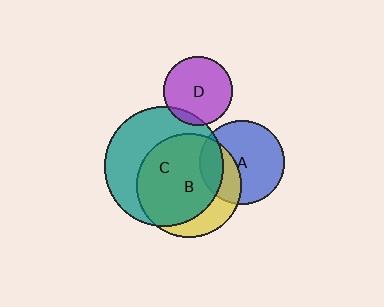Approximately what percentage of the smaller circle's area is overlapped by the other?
Approximately 75%.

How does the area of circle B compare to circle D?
Approximately 2.3 times.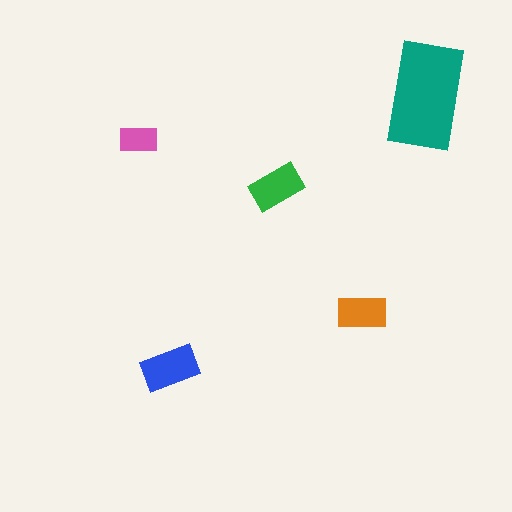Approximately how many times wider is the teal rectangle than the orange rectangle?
About 2 times wider.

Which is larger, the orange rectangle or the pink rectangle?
The orange one.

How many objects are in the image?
There are 5 objects in the image.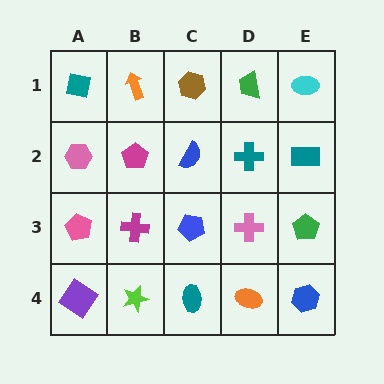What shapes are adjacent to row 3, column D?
A teal cross (row 2, column D), an orange ellipse (row 4, column D), a blue pentagon (row 3, column C), a green pentagon (row 3, column E).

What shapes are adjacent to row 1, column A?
A pink hexagon (row 2, column A), an orange arrow (row 1, column B).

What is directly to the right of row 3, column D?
A green pentagon.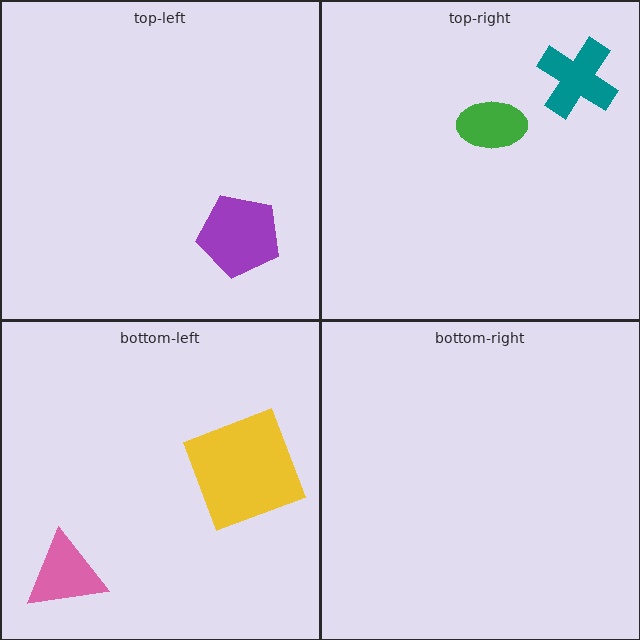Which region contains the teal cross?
The top-right region.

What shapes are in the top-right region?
The teal cross, the green ellipse.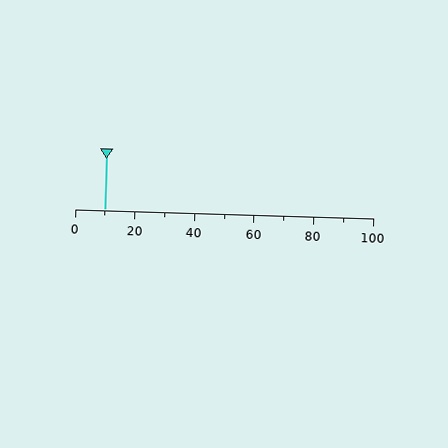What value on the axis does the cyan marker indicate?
The marker indicates approximately 10.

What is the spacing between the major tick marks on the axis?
The major ticks are spaced 20 apart.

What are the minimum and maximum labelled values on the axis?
The axis runs from 0 to 100.